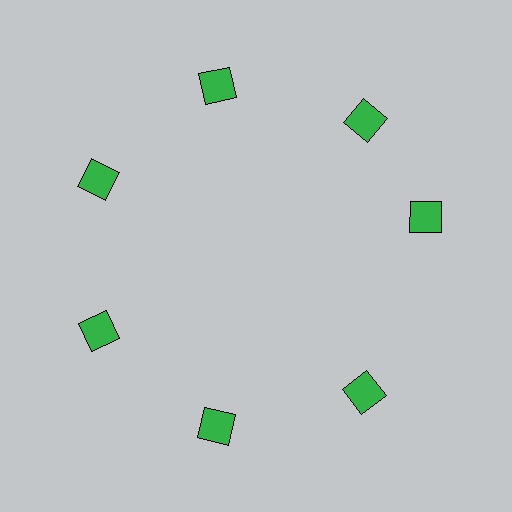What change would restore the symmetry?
The symmetry would be restored by rotating it back into even spacing with its neighbors so that all 7 squares sit at equal angles and equal distance from the center.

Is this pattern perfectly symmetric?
No. The 7 green squares are arranged in a ring, but one element near the 3 o'clock position is rotated out of alignment along the ring, breaking the 7-fold rotational symmetry.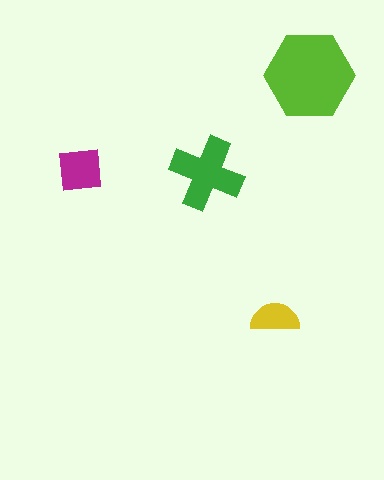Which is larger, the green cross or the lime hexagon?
The lime hexagon.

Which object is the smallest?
The yellow semicircle.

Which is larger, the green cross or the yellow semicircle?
The green cross.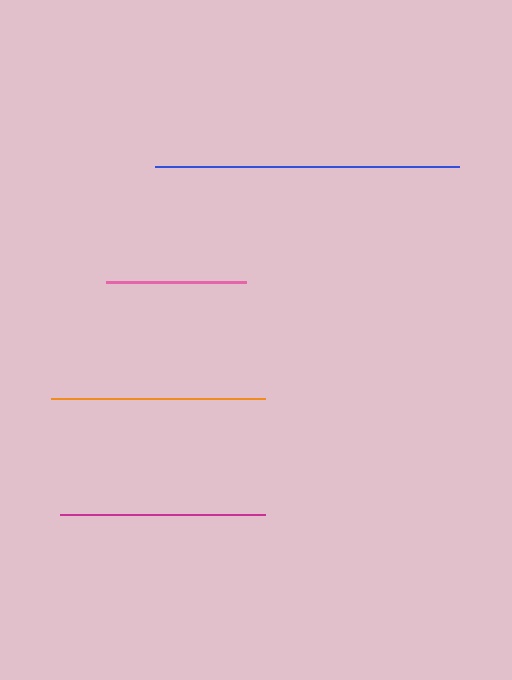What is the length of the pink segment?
The pink segment is approximately 140 pixels long.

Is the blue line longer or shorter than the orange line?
The blue line is longer than the orange line.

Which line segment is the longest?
The blue line is the longest at approximately 304 pixels.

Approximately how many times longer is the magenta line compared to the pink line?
The magenta line is approximately 1.5 times the length of the pink line.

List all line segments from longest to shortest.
From longest to shortest: blue, orange, magenta, pink.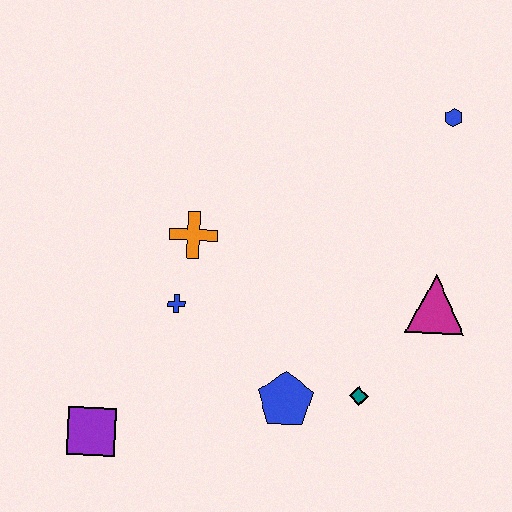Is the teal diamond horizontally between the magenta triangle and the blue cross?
Yes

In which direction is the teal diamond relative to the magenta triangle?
The teal diamond is below the magenta triangle.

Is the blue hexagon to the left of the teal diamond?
No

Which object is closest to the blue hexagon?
The magenta triangle is closest to the blue hexagon.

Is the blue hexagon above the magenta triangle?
Yes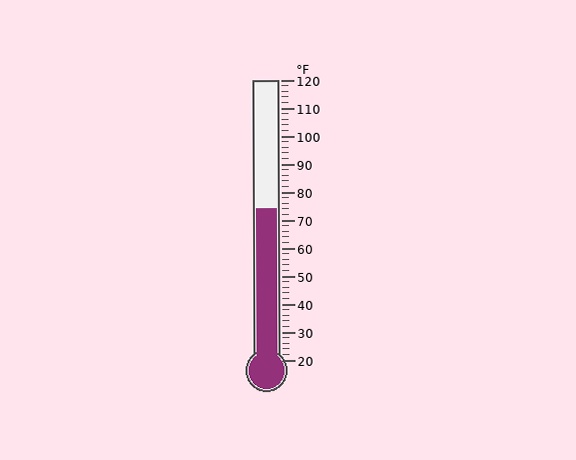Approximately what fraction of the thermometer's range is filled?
The thermometer is filled to approximately 55% of its range.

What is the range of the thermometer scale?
The thermometer scale ranges from 20°F to 120°F.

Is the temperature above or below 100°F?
The temperature is below 100°F.